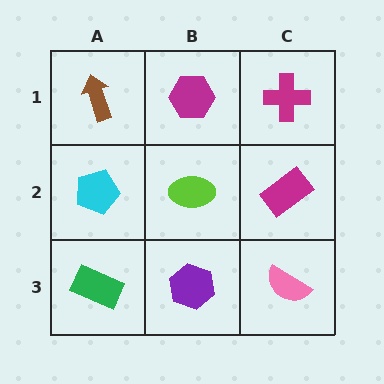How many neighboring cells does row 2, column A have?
3.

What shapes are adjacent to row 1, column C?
A magenta rectangle (row 2, column C), a magenta hexagon (row 1, column B).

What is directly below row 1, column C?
A magenta rectangle.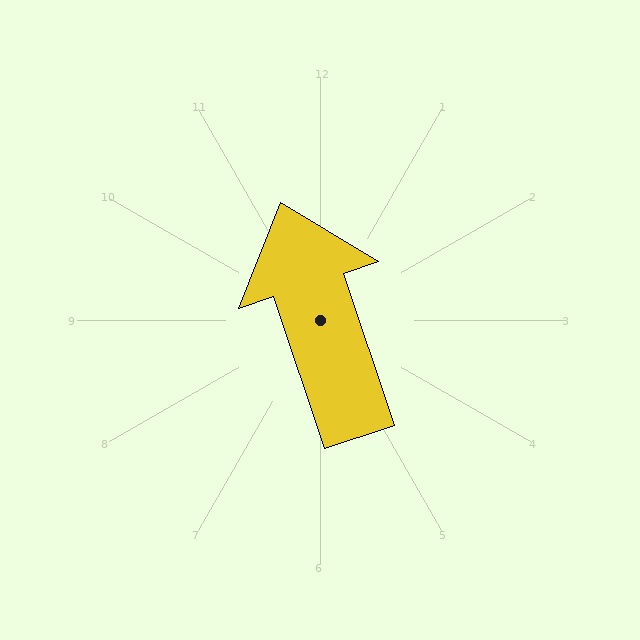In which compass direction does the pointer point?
North.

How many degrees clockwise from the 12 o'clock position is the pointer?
Approximately 341 degrees.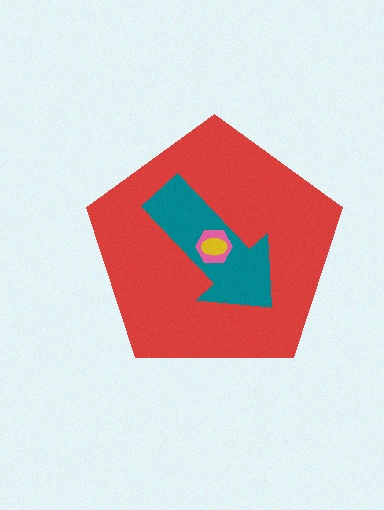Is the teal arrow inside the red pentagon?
Yes.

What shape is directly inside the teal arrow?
The pink hexagon.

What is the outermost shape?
The red pentagon.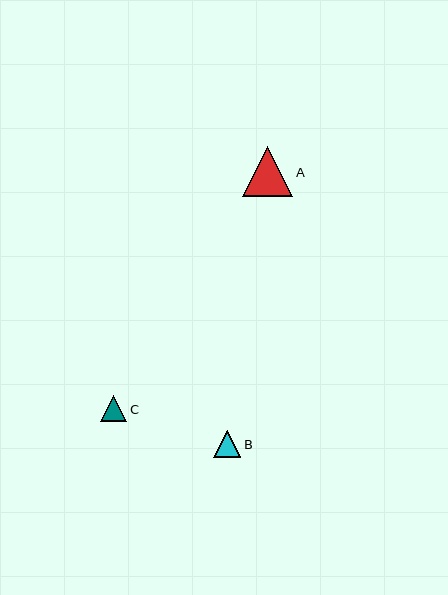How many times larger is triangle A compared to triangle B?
Triangle A is approximately 1.8 times the size of triangle B.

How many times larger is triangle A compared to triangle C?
Triangle A is approximately 1.9 times the size of triangle C.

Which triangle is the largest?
Triangle A is the largest with a size of approximately 50 pixels.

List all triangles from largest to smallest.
From largest to smallest: A, B, C.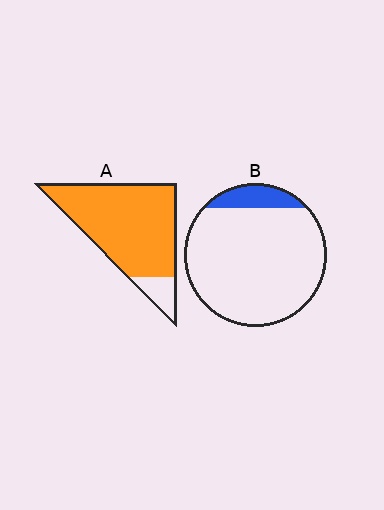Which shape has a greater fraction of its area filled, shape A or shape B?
Shape A.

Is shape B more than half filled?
No.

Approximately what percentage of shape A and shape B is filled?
A is approximately 90% and B is approximately 10%.